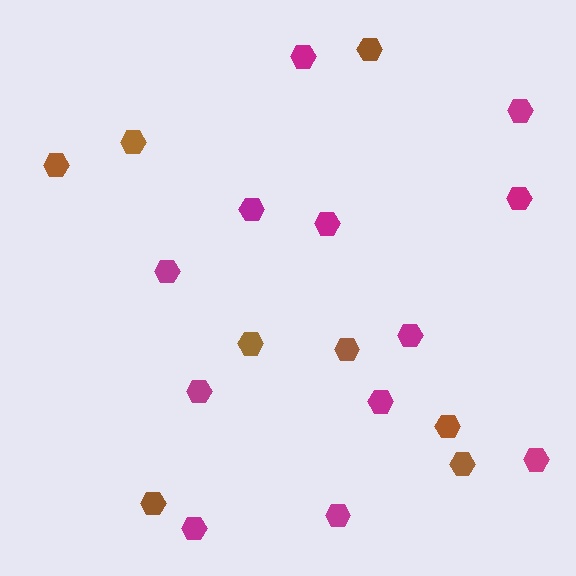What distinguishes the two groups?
There are 2 groups: one group of brown hexagons (8) and one group of magenta hexagons (12).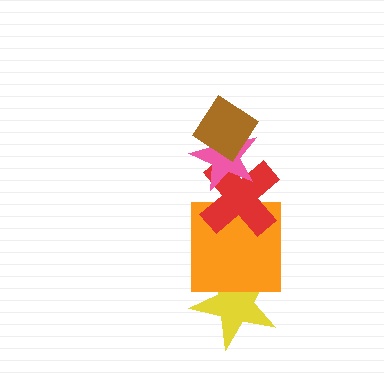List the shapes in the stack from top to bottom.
From top to bottom: the brown diamond, the pink star, the red cross, the orange square, the yellow star.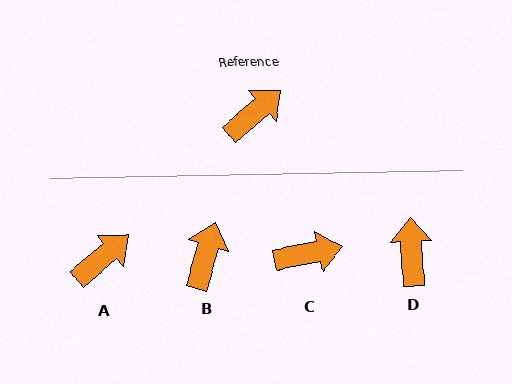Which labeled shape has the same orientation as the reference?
A.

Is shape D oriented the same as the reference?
No, it is off by about 52 degrees.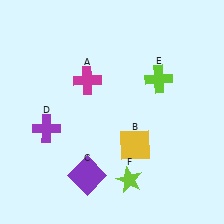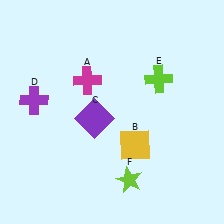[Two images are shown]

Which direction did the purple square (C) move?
The purple square (C) moved up.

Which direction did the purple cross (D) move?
The purple cross (D) moved up.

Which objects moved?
The objects that moved are: the purple square (C), the purple cross (D).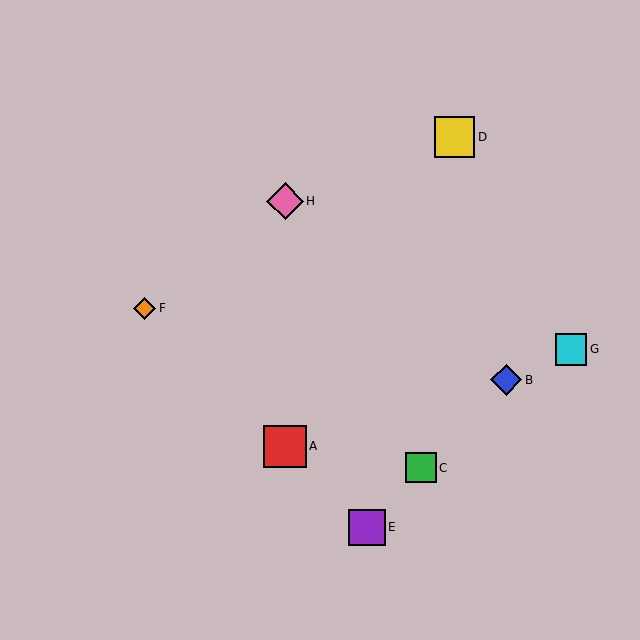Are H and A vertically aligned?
Yes, both are at x≈285.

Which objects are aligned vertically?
Objects A, H are aligned vertically.